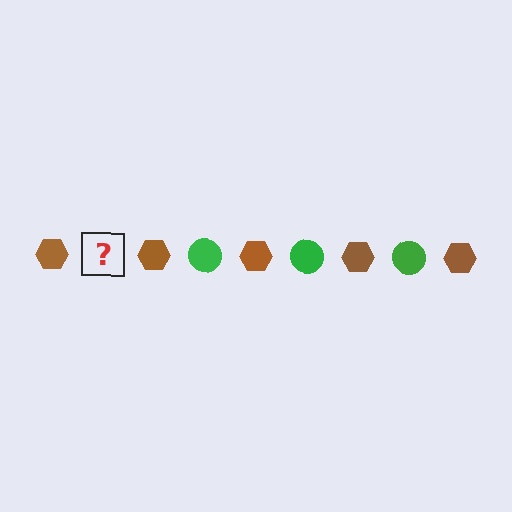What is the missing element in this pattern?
The missing element is a green circle.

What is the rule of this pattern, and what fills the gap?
The rule is that the pattern alternates between brown hexagon and green circle. The gap should be filled with a green circle.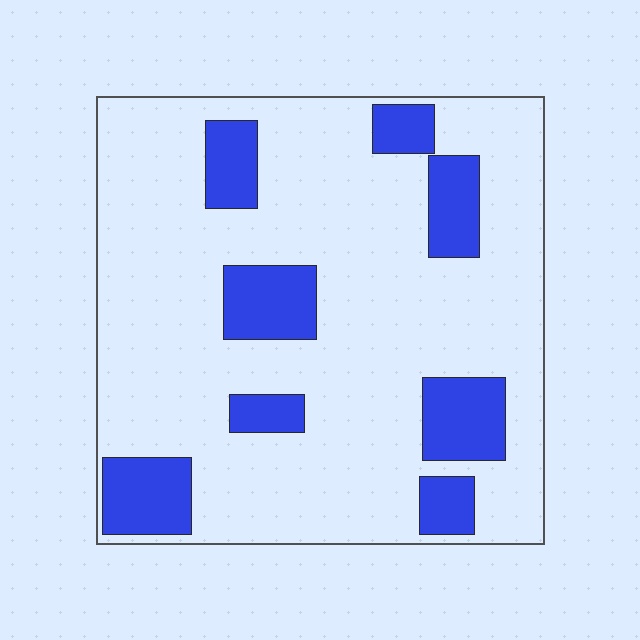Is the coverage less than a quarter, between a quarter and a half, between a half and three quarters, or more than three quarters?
Less than a quarter.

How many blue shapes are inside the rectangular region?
8.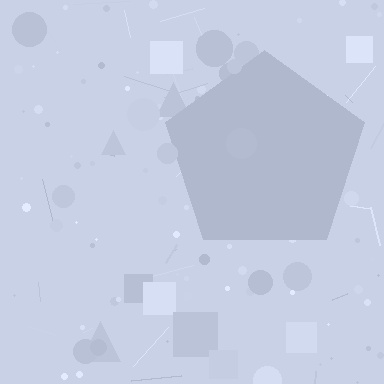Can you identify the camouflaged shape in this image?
The camouflaged shape is a pentagon.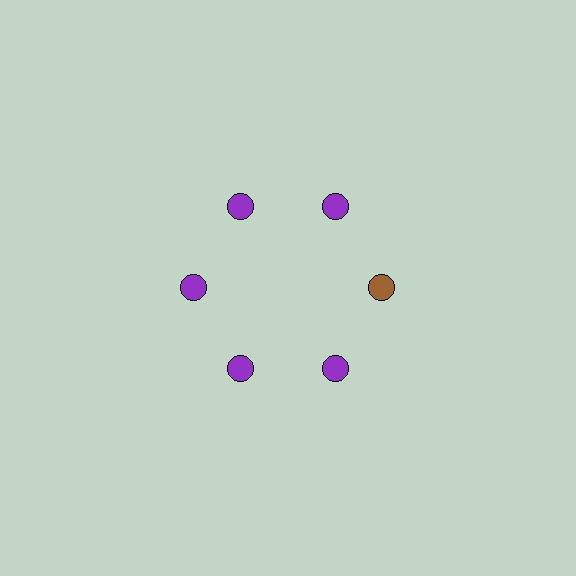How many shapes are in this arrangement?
There are 6 shapes arranged in a ring pattern.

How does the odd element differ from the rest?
It has a different color: brown instead of purple.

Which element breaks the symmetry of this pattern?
The brown circle at roughly the 3 o'clock position breaks the symmetry. All other shapes are purple circles.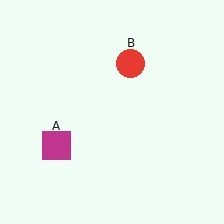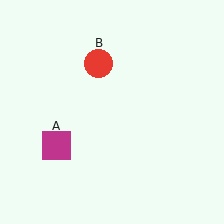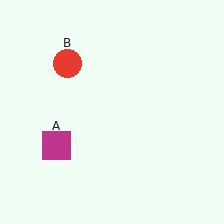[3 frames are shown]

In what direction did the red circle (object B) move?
The red circle (object B) moved left.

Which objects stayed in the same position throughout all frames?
Magenta square (object A) remained stationary.